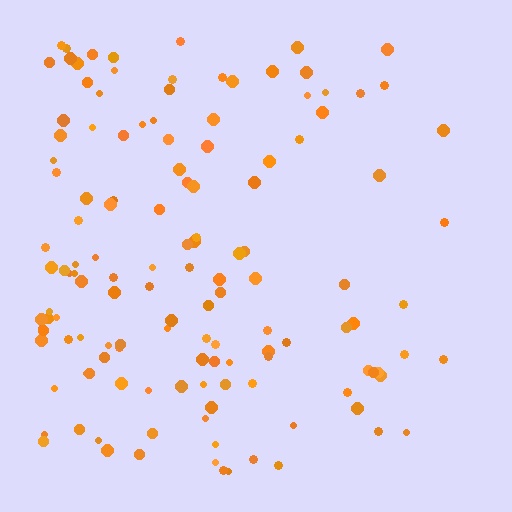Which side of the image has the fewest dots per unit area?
The right.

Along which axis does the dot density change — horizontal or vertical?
Horizontal.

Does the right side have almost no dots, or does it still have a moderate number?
Still a moderate number, just noticeably fewer than the left.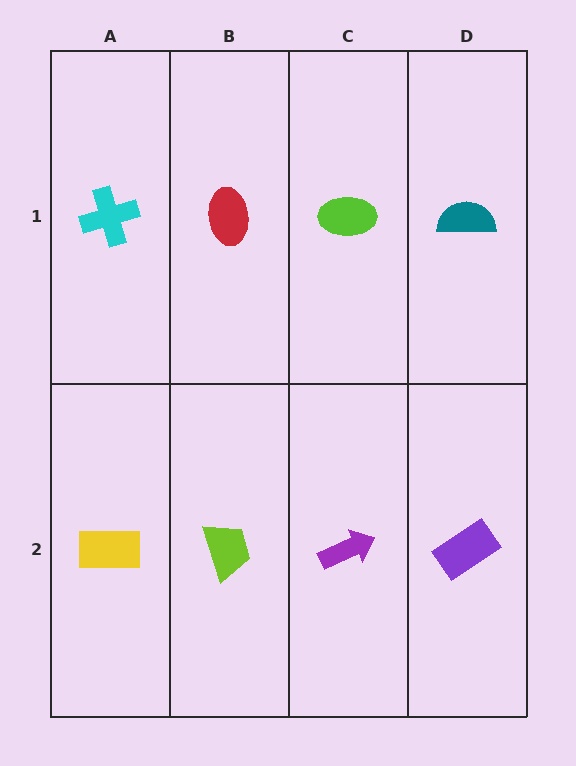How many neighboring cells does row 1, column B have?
3.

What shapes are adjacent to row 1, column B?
A lime trapezoid (row 2, column B), a cyan cross (row 1, column A), a lime ellipse (row 1, column C).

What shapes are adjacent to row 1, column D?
A purple rectangle (row 2, column D), a lime ellipse (row 1, column C).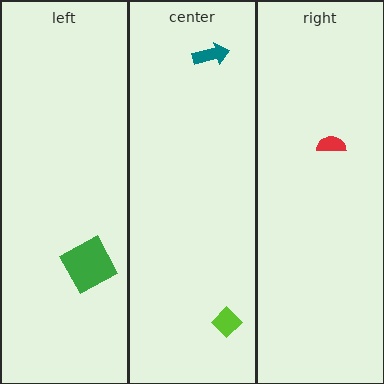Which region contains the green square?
The left region.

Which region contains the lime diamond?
The center region.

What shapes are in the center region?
The lime diamond, the teal arrow.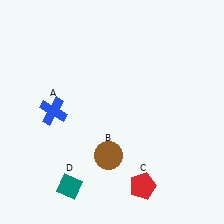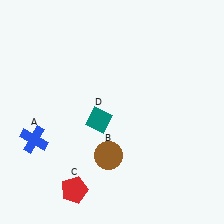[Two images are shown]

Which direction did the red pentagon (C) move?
The red pentagon (C) moved left.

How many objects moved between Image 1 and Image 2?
3 objects moved between the two images.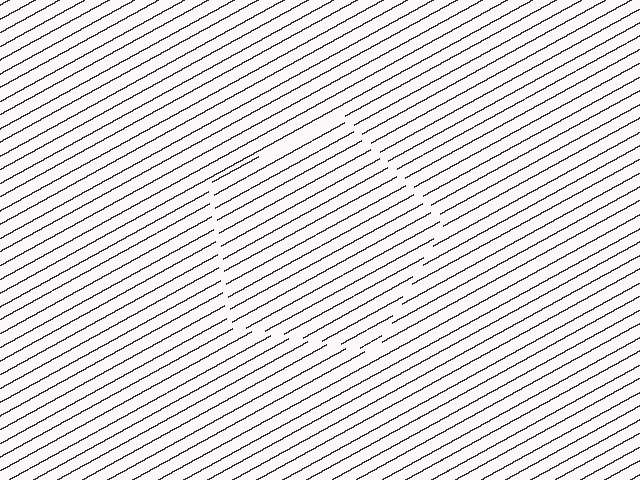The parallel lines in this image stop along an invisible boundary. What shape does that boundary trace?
An illusory pentagon. The interior of the shape contains the same grating, shifted by half a period — the contour is defined by the phase discontinuity where line-ends from the inner and outer gratings abut.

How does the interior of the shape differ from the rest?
The interior of the shape contains the same grating, shifted by half a period — the contour is defined by the phase discontinuity where line-ends from the inner and outer gratings abut.